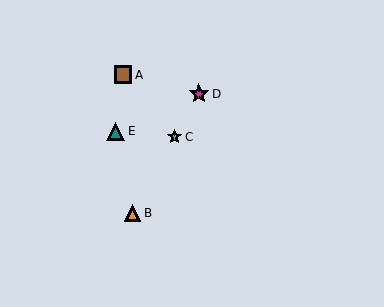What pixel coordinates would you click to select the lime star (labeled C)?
Click at (175, 137) to select the lime star C.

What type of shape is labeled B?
Shape B is an orange triangle.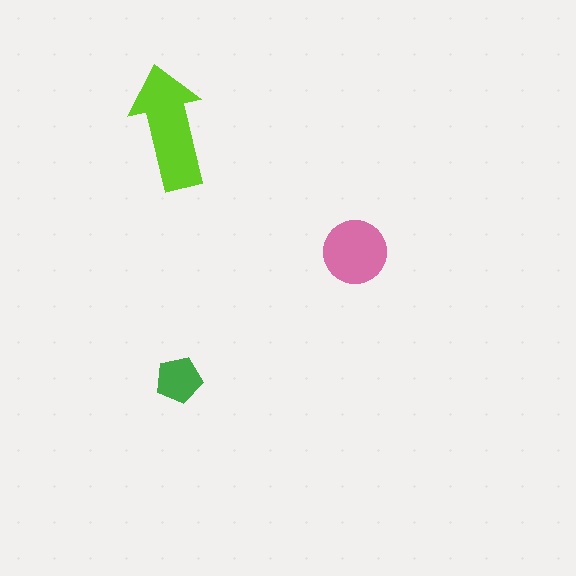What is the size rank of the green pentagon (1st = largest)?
3rd.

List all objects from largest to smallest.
The lime arrow, the pink circle, the green pentagon.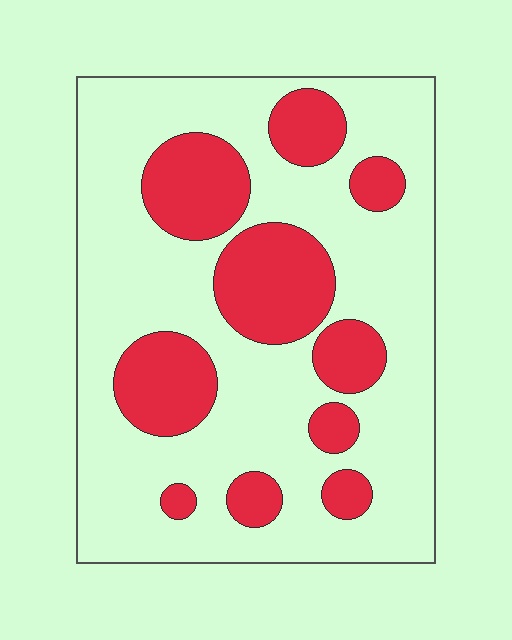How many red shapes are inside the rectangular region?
10.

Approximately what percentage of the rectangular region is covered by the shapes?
Approximately 30%.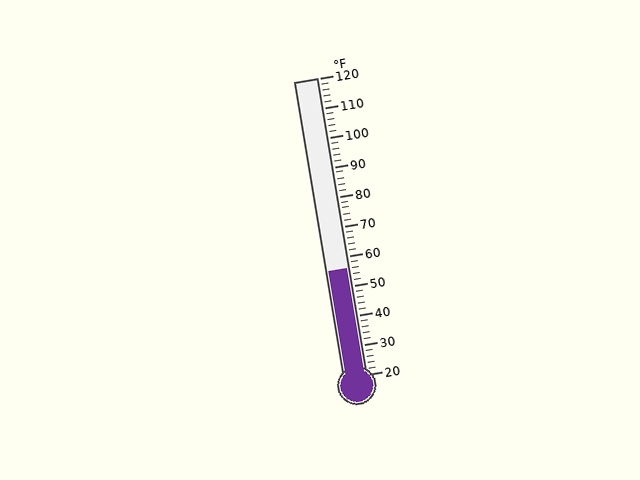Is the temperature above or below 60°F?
The temperature is below 60°F.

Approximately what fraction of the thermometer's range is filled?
The thermometer is filled to approximately 35% of its range.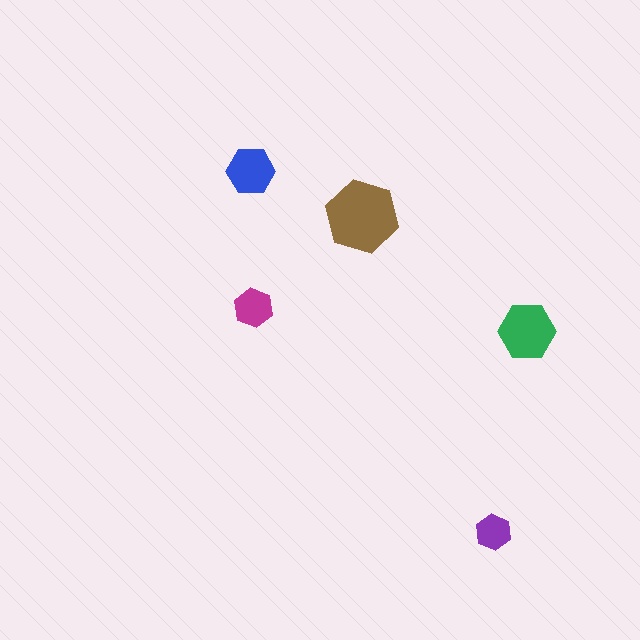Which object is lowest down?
The purple hexagon is bottommost.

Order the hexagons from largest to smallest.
the brown one, the green one, the blue one, the magenta one, the purple one.